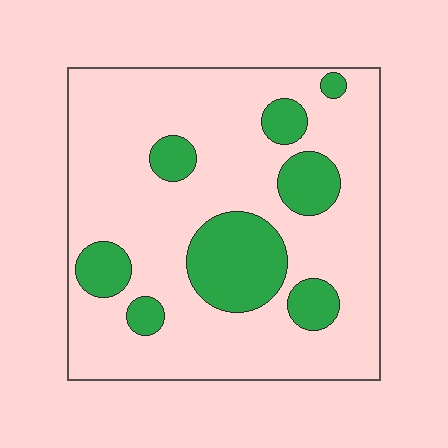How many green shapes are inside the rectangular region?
8.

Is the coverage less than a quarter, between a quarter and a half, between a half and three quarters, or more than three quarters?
Less than a quarter.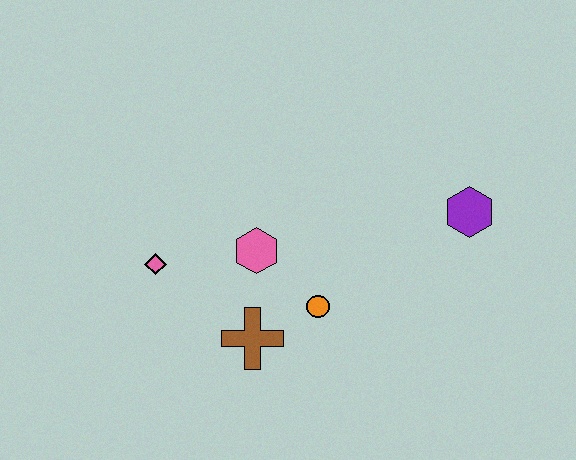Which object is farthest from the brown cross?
The purple hexagon is farthest from the brown cross.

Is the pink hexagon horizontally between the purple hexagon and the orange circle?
No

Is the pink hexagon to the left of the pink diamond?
No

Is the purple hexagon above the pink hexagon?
Yes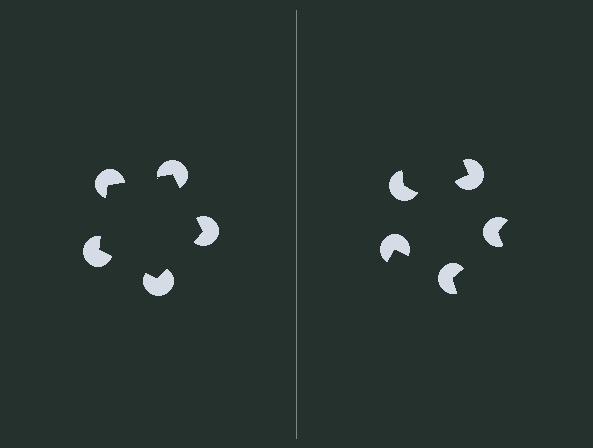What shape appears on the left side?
An illusory pentagon.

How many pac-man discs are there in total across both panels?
10 — 5 on each side.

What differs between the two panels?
The pac-man discs are positioned identically on both sides; only the wedge orientations differ. On the left they align to a pentagon; on the right they are misaligned.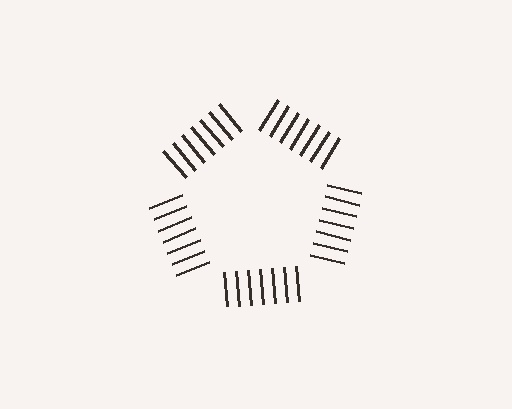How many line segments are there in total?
35 — 7 along each of the 5 edges.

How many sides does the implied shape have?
5 sides — the line-ends trace a pentagon.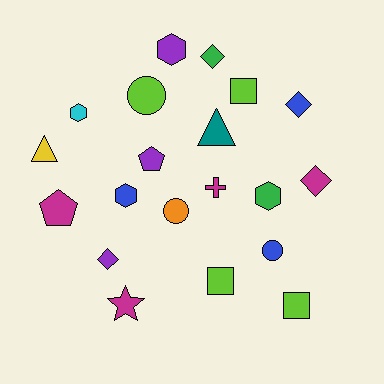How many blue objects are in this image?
There are 3 blue objects.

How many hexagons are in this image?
There are 4 hexagons.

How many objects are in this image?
There are 20 objects.